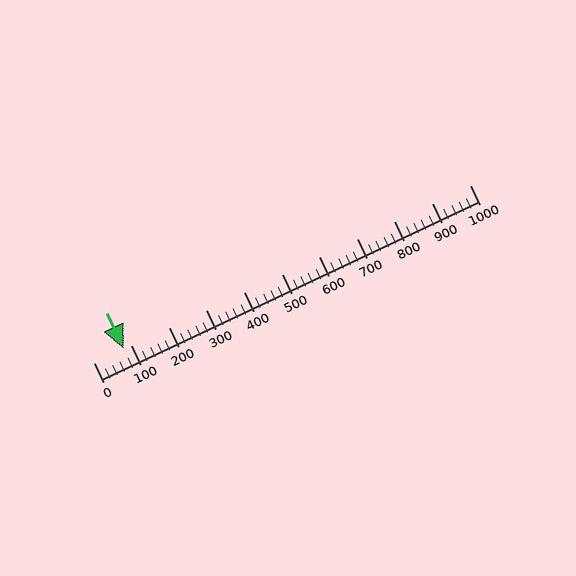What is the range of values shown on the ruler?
The ruler shows values from 0 to 1000.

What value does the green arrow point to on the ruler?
The green arrow points to approximately 80.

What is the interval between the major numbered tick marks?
The major tick marks are spaced 100 units apart.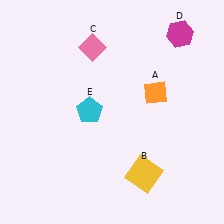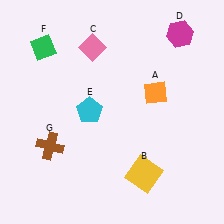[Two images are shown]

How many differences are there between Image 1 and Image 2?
There are 2 differences between the two images.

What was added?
A green diamond (F), a brown cross (G) were added in Image 2.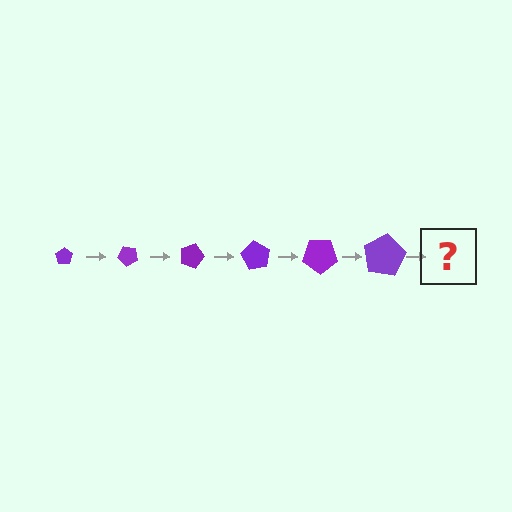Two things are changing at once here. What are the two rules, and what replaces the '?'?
The two rules are that the pentagon grows larger each step and it rotates 45 degrees each step. The '?' should be a pentagon, larger than the previous one and rotated 270 degrees from the start.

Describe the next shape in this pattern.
It should be a pentagon, larger than the previous one and rotated 270 degrees from the start.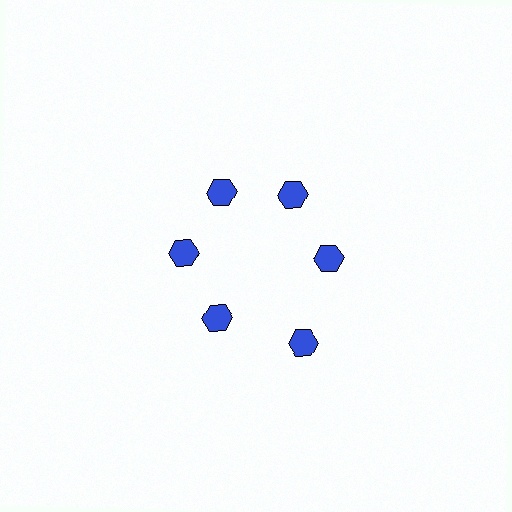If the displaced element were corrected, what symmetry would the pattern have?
It would have 6-fold rotational symmetry — the pattern would map onto itself every 60 degrees.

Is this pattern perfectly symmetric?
No. The 6 blue hexagons are arranged in a ring, but one element near the 5 o'clock position is pushed outward from the center, breaking the 6-fold rotational symmetry.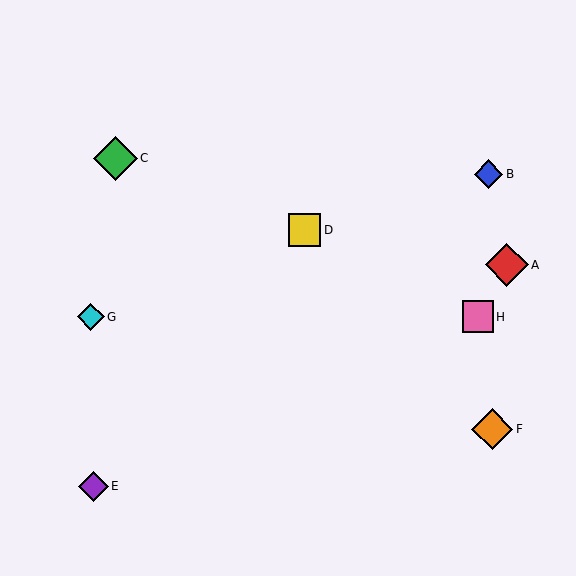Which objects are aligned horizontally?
Objects G, H are aligned horizontally.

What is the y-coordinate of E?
Object E is at y≈486.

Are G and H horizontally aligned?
Yes, both are at y≈317.